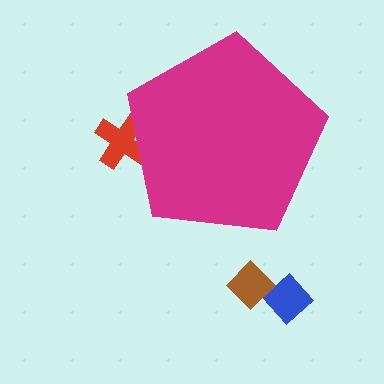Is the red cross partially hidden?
Yes, the red cross is partially hidden behind the magenta pentagon.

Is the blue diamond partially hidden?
No, the blue diamond is fully visible.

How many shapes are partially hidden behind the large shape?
1 shape is partially hidden.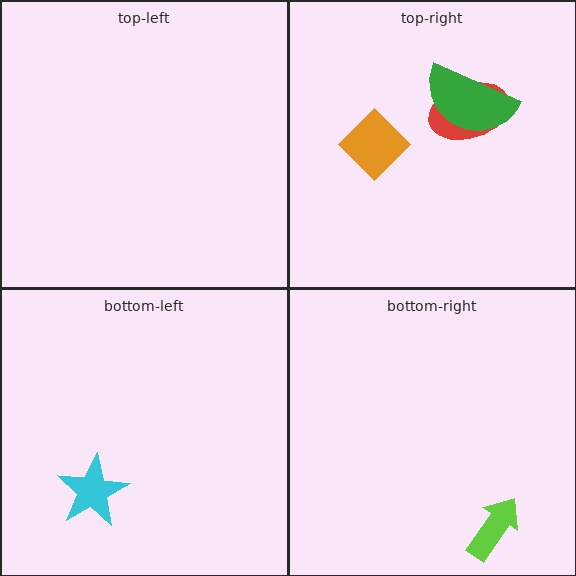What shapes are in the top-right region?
The red ellipse, the orange diamond, the green semicircle.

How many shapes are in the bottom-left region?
1.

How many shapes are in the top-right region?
3.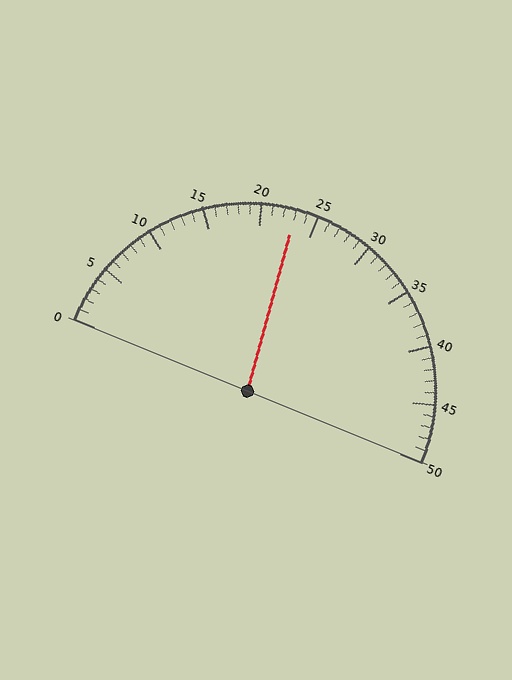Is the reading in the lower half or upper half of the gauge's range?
The reading is in the lower half of the range (0 to 50).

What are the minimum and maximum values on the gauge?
The gauge ranges from 0 to 50.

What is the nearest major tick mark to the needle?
The nearest major tick mark is 25.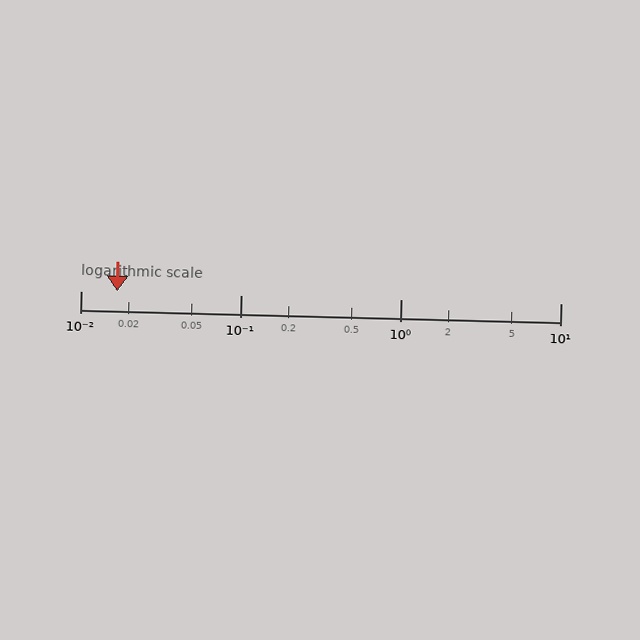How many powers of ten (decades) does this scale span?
The scale spans 3 decades, from 0.01 to 10.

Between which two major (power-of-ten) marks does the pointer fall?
The pointer is between 0.01 and 0.1.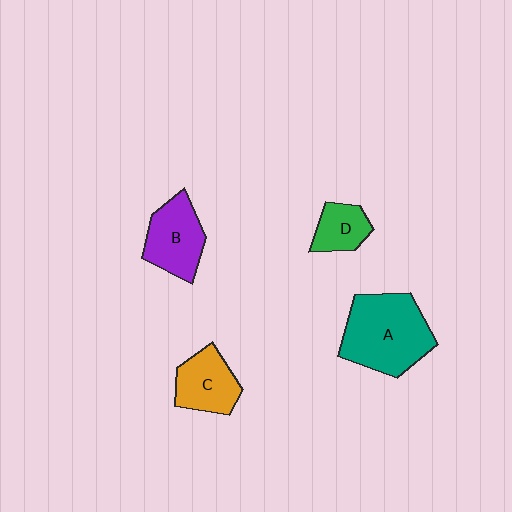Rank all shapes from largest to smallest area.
From largest to smallest: A (teal), B (purple), C (orange), D (green).